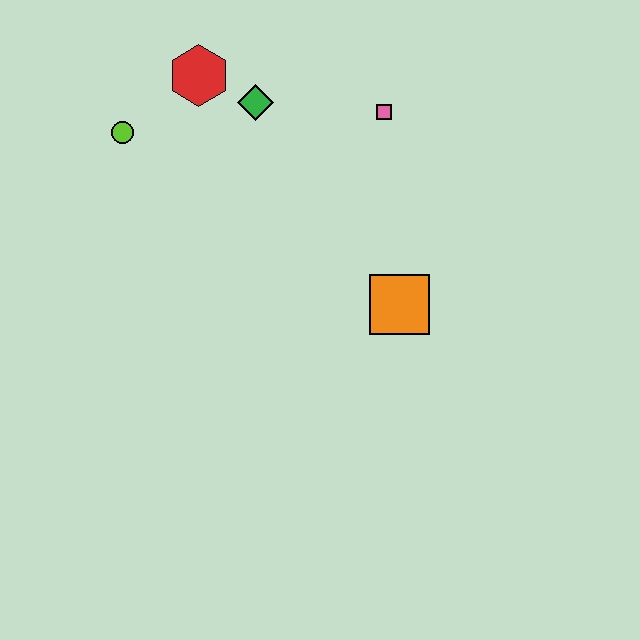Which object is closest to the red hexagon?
The green diamond is closest to the red hexagon.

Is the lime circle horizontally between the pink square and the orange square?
No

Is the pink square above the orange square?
Yes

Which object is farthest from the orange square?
The lime circle is farthest from the orange square.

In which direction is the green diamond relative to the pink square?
The green diamond is to the left of the pink square.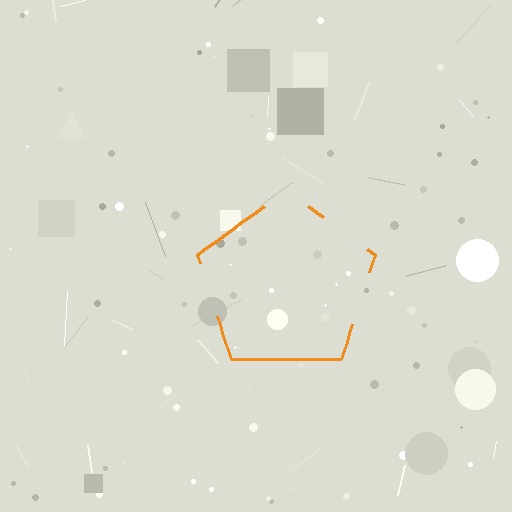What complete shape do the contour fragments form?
The contour fragments form a pentagon.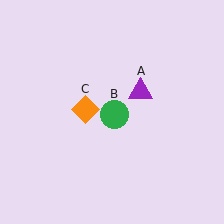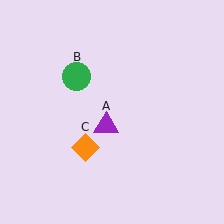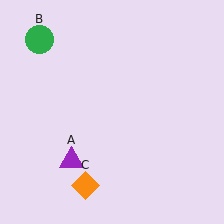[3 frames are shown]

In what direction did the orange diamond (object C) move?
The orange diamond (object C) moved down.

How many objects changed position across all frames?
3 objects changed position: purple triangle (object A), green circle (object B), orange diamond (object C).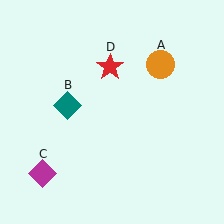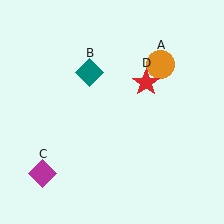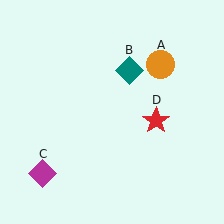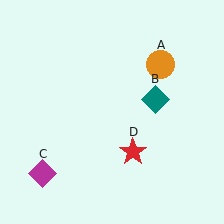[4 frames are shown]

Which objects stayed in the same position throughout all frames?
Orange circle (object A) and magenta diamond (object C) remained stationary.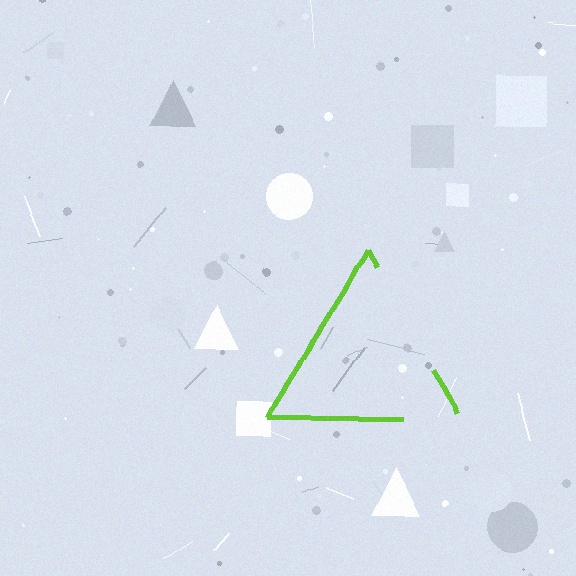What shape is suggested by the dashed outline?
The dashed outline suggests a triangle.